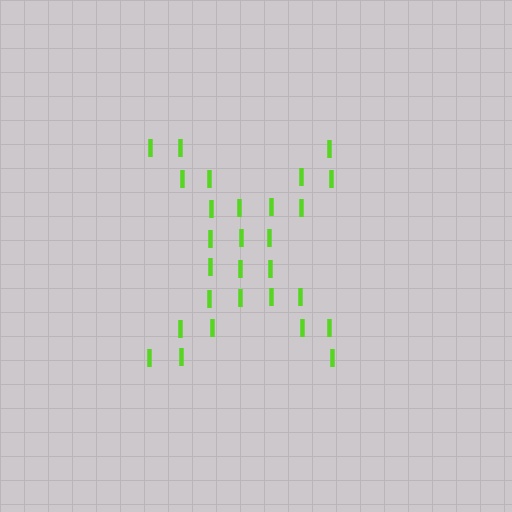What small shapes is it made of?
It is made of small letter I's.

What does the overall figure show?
The overall figure shows the letter X.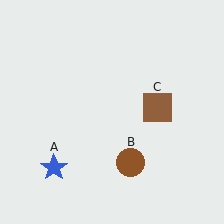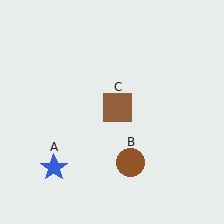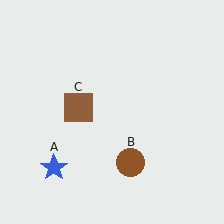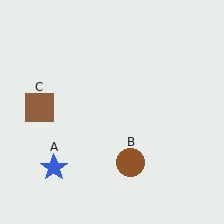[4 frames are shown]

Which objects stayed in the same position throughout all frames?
Blue star (object A) and brown circle (object B) remained stationary.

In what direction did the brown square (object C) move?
The brown square (object C) moved left.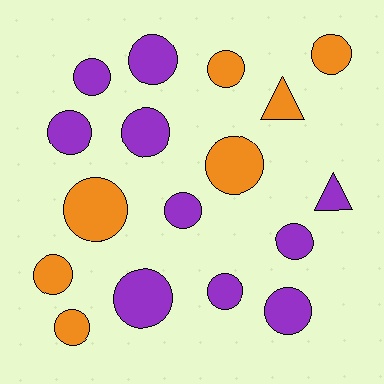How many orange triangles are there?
There is 1 orange triangle.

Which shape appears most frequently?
Circle, with 15 objects.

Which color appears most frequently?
Purple, with 10 objects.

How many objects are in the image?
There are 17 objects.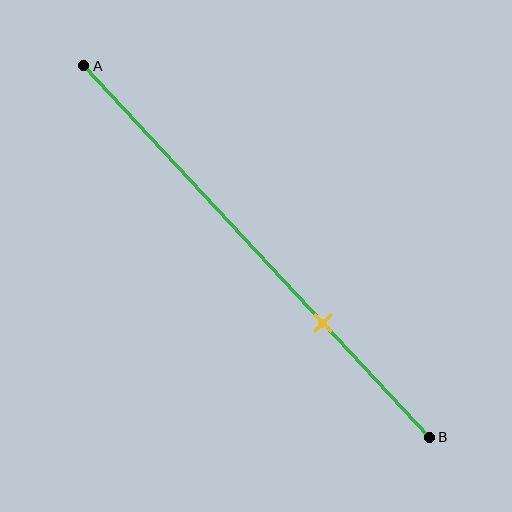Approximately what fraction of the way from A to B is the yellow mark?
The yellow mark is approximately 70% of the way from A to B.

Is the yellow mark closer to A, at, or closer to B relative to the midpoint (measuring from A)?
The yellow mark is closer to point B than the midpoint of segment AB.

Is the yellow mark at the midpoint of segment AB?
No, the mark is at about 70% from A, not at the 50% midpoint.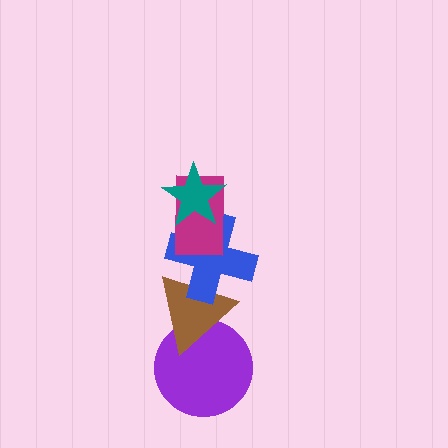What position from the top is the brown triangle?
The brown triangle is 4th from the top.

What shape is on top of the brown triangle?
The blue cross is on top of the brown triangle.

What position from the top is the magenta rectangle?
The magenta rectangle is 2nd from the top.